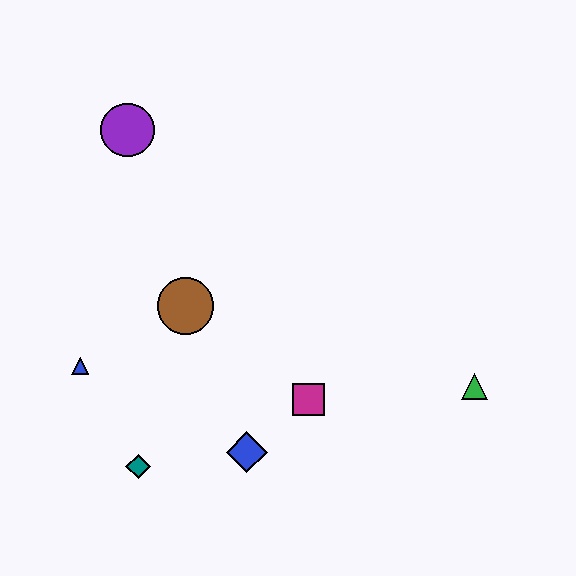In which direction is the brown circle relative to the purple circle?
The brown circle is below the purple circle.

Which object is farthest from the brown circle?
The green triangle is farthest from the brown circle.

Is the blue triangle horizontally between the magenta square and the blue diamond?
No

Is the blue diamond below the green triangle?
Yes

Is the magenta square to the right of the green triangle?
No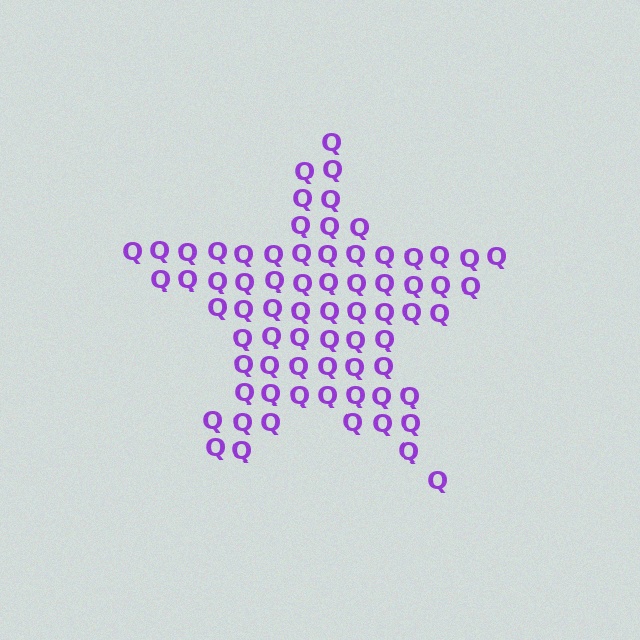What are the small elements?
The small elements are letter Q's.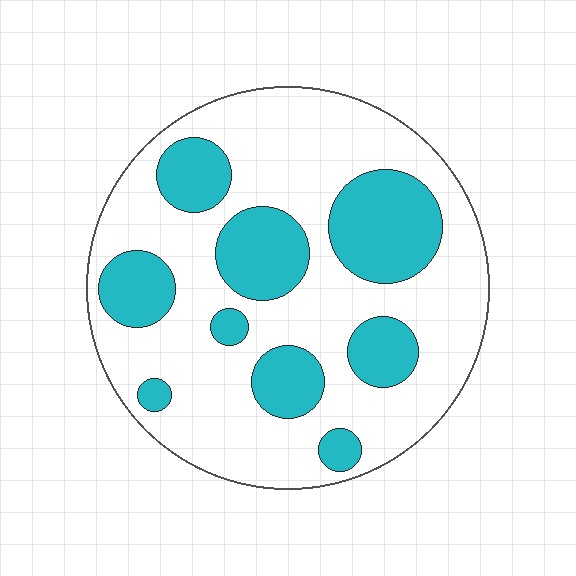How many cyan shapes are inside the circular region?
9.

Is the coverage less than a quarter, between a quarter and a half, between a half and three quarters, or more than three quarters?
Between a quarter and a half.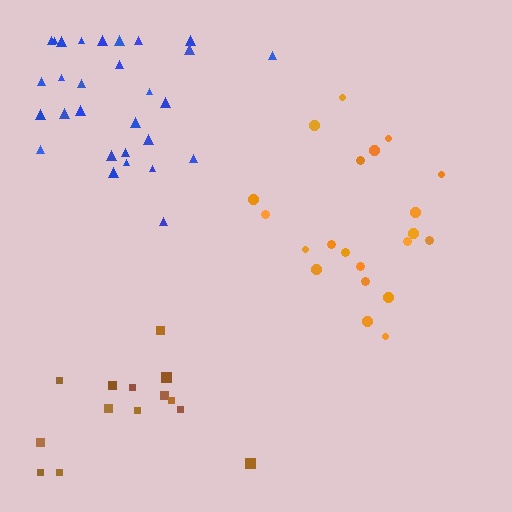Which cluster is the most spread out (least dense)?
Orange.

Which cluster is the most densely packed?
Blue.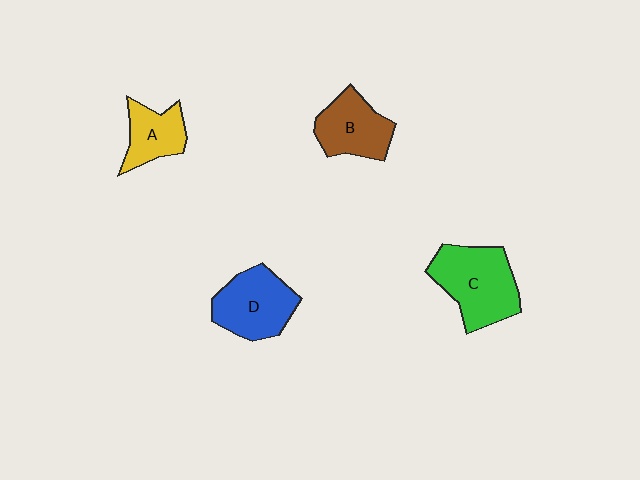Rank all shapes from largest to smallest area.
From largest to smallest: C (green), D (blue), B (brown), A (yellow).